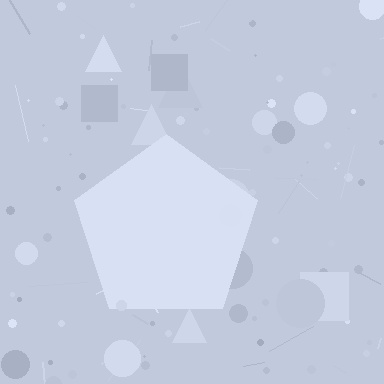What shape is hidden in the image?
A pentagon is hidden in the image.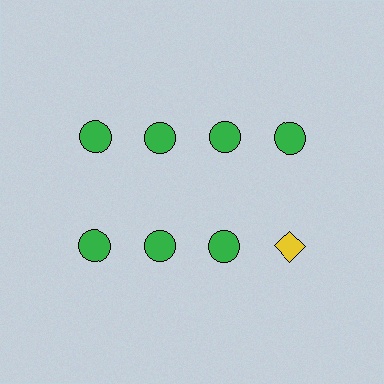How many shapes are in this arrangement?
There are 8 shapes arranged in a grid pattern.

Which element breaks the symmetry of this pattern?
The yellow diamond in the second row, second from right column breaks the symmetry. All other shapes are green circles.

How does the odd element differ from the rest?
It differs in both color (yellow instead of green) and shape (diamond instead of circle).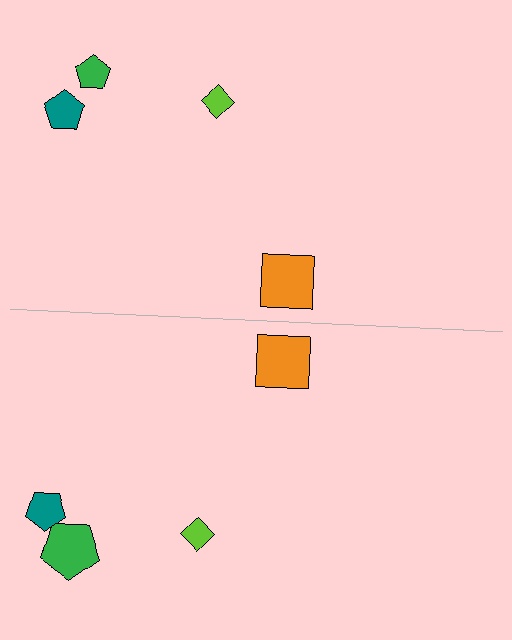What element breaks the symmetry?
The green pentagon on the bottom side has a different size than its mirror counterpart.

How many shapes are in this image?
There are 8 shapes in this image.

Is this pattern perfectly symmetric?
No, the pattern is not perfectly symmetric. The green pentagon on the bottom side has a different size than its mirror counterpart.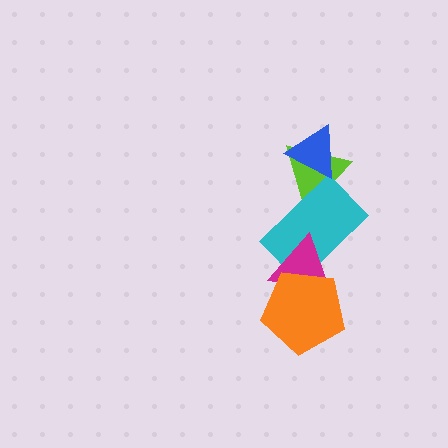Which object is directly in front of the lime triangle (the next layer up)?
The cyan rectangle is directly in front of the lime triangle.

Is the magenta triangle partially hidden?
Yes, it is partially covered by another shape.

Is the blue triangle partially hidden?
No, no other shape covers it.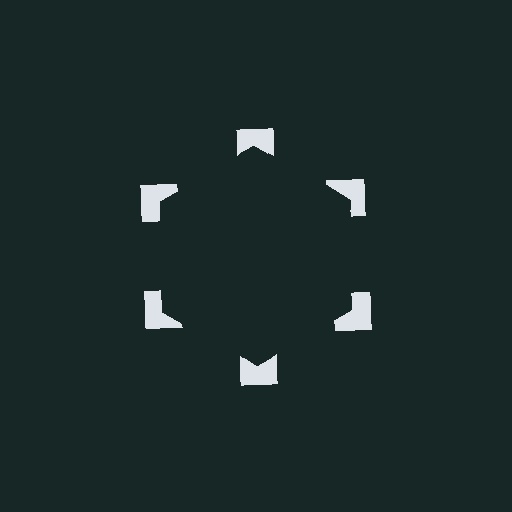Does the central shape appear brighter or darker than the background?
It typically appears slightly darker than the background, even though no actual brightness change is drawn.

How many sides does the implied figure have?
6 sides.